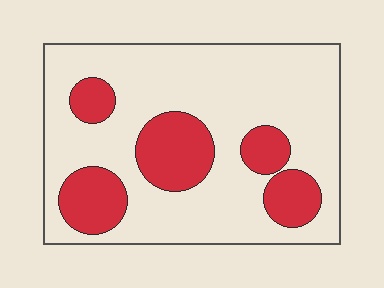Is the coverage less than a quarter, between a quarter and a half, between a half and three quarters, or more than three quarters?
Between a quarter and a half.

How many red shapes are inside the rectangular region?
5.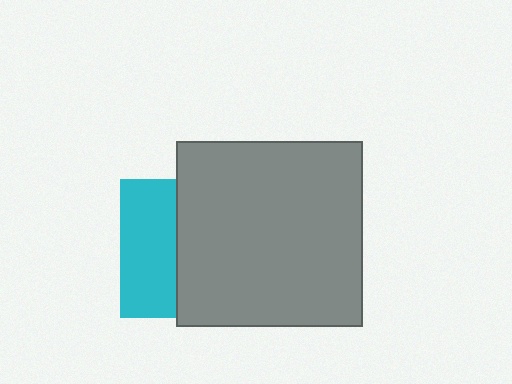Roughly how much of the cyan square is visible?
A small part of it is visible (roughly 40%).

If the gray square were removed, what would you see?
You would see the complete cyan square.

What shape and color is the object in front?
The object in front is a gray square.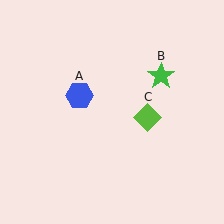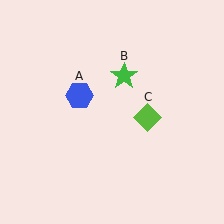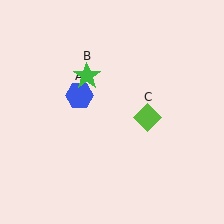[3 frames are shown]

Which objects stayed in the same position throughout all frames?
Blue hexagon (object A) and lime diamond (object C) remained stationary.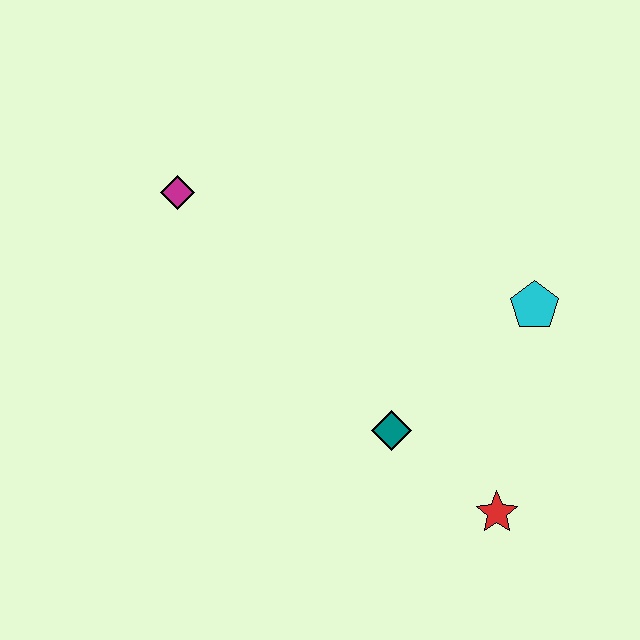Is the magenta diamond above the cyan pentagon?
Yes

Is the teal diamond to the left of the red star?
Yes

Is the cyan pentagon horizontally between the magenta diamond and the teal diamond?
No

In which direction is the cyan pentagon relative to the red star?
The cyan pentagon is above the red star.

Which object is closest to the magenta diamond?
The teal diamond is closest to the magenta diamond.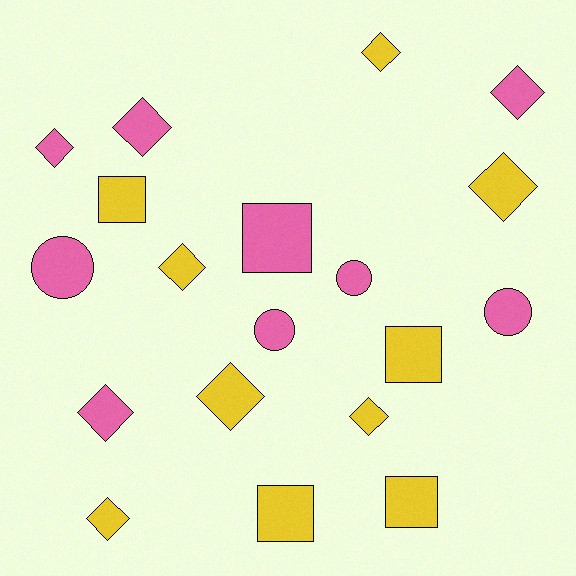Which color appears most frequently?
Yellow, with 10 objects.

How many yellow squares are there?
There are 4 yellow squares.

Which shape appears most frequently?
Diamond, with 10 objects.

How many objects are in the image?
There are 19 objects.